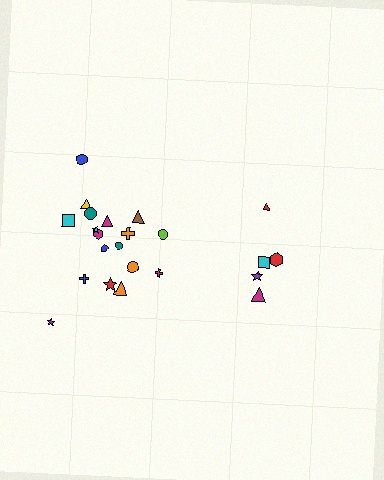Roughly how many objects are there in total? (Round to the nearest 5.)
Roughly 25 objects in total.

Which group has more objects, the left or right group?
The left group.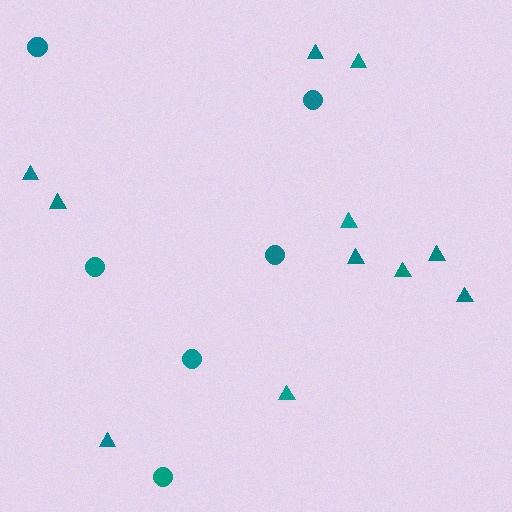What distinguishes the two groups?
There are 2 groups: one group of triangles (11) and one group of circles (6).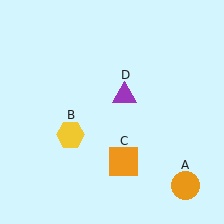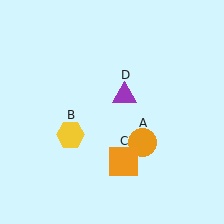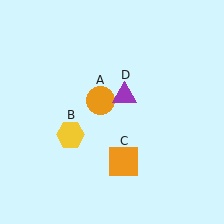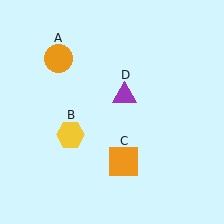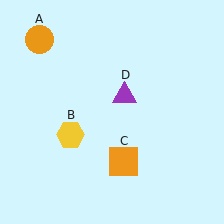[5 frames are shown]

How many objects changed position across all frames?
1 object changed position: orange circle (object A).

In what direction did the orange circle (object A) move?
The orange circle (object A) moved up and to the left.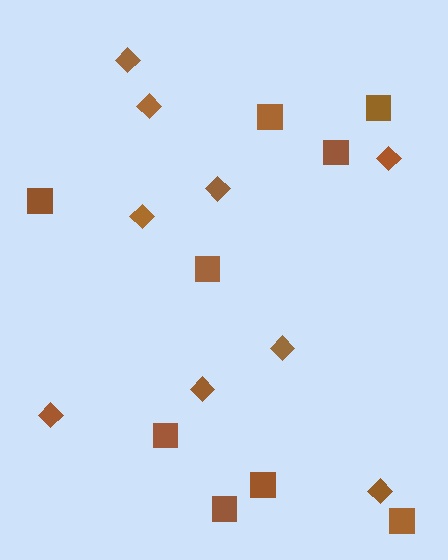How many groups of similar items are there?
There are 2 groups: one group of diamonds (9) and one group of squares (9).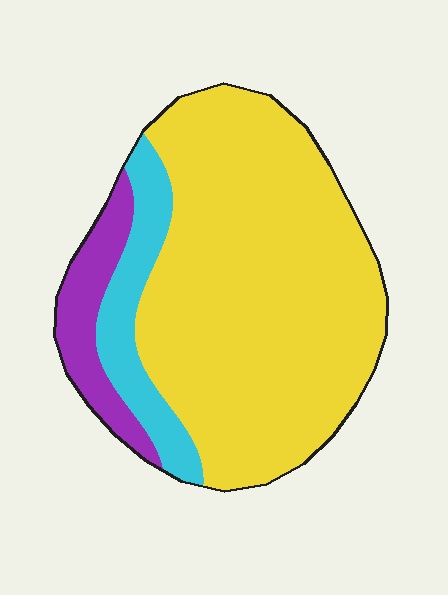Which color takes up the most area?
Yellow, at roughly 75%.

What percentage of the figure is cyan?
Cyan takes up about one eighth (1/8) of the figure.